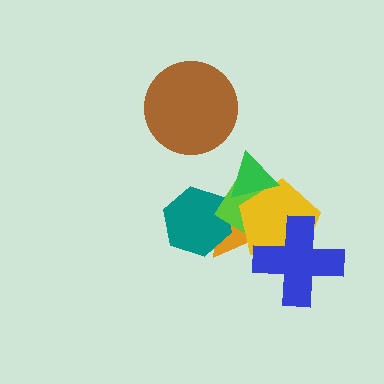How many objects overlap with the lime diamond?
5 objects overlap with the lime diamond.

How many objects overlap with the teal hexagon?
2 objects overlap with the teal hexagon.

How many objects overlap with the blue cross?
3 objects overlap with the blue cross.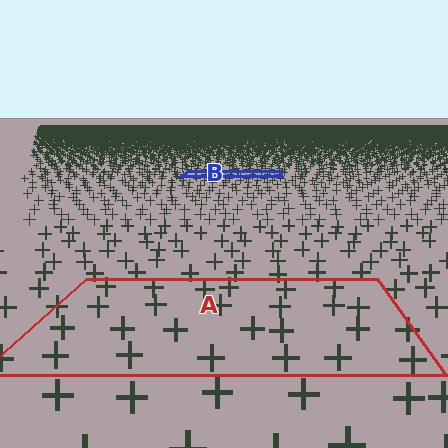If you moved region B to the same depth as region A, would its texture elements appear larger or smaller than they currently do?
They would appear larger. At a closer depth, the same texture elements are projected at a bigger on-screen size.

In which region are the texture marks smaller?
The texture marks are smaller in region B, because it is farther away.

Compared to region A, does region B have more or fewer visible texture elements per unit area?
Region B has more texture elements per unit area — they are packed more densely because it is farther away.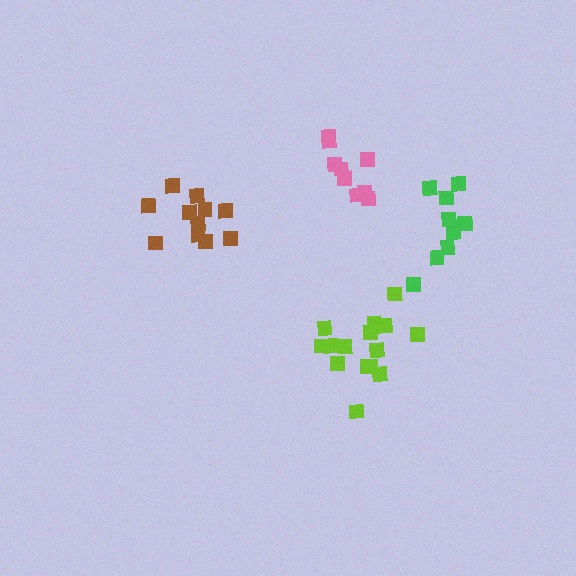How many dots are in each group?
Group 1: 10 dots, Group 2: 11 dots, Group 3: 15 dots, Group 4: 9 dots (45 total).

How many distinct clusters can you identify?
There are 4 distinct clusters.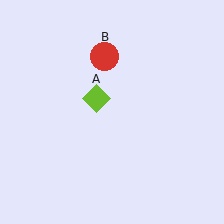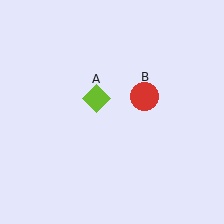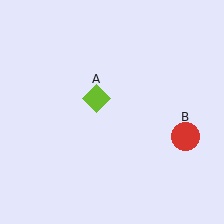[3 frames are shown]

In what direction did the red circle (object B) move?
The red circle (object B) moved down and to the right.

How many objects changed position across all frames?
1 object changed position: red circle (object B).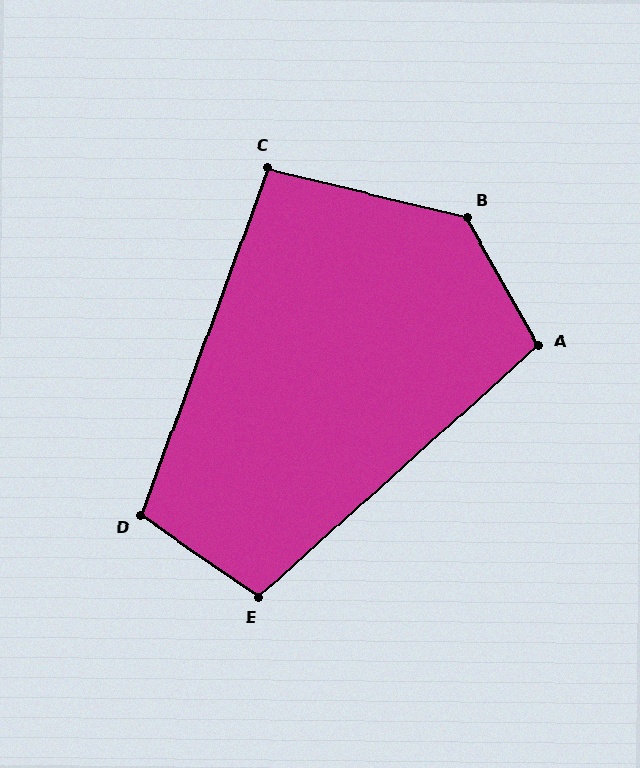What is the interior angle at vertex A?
Approximately 103 degrees (obtuse).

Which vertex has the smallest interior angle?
C, at approximately 96 degrees.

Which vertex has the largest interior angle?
B, at approximately 133 degrees.